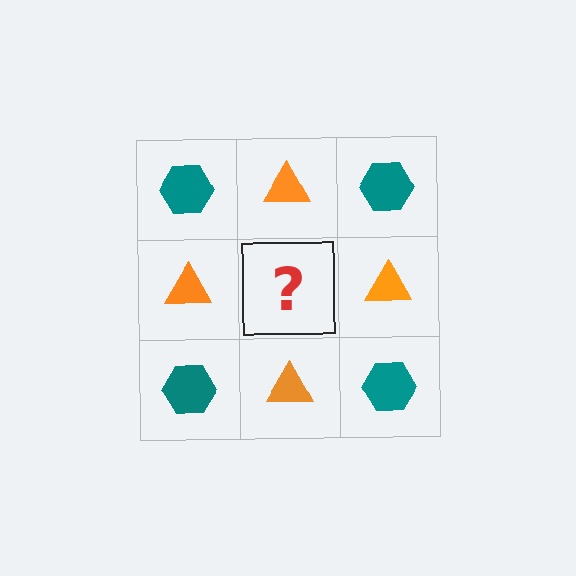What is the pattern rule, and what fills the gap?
The rule is that it alternates teal hexagon and orange triangle in a checkerboard pattern. The gap should be filled with a teal hexagon.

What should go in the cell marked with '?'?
The missing cell should contain a teal hexagon.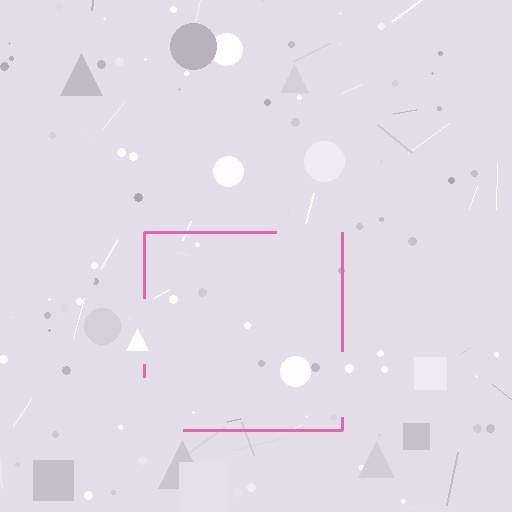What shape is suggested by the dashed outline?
The dashed outline suggests a square.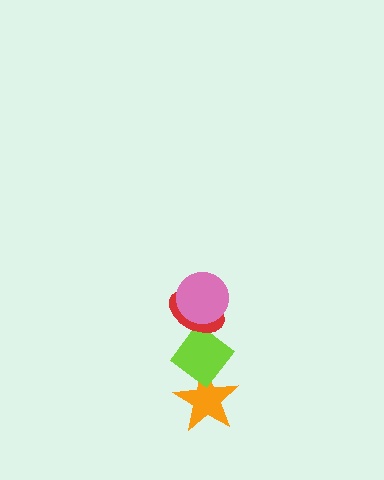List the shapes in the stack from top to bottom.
From top to bottom: the pink circle, the red ellipse, the lime diamond, the orange star.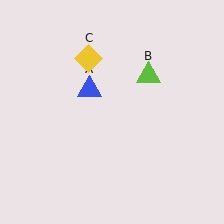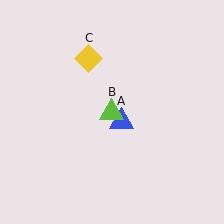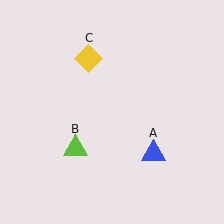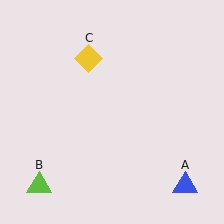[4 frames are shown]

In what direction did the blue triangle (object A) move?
The blue triangle (object A) moved down and to the right.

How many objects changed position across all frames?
2 objects changed position: blue triangle (object A), lime triangle (object B).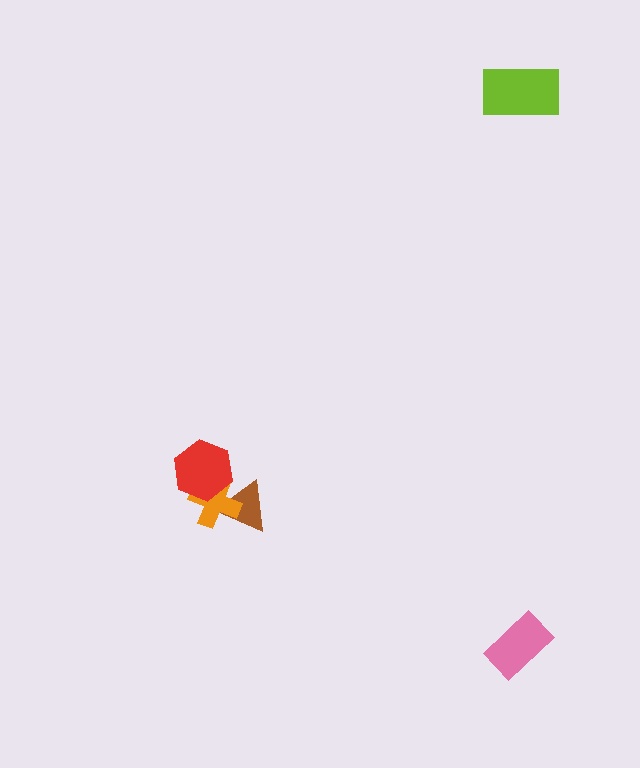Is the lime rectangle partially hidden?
No, no other shape covers it.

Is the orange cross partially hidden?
Yes, it is partially covered by another shape.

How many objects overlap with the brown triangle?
2 objects overlap with the brown triangle.